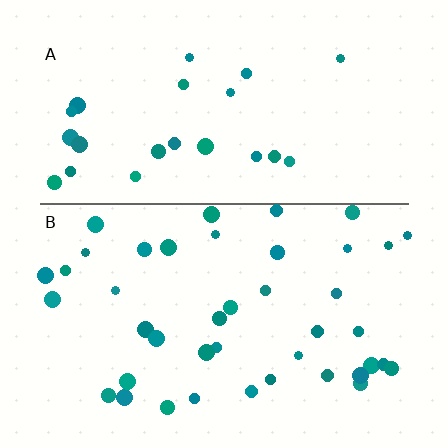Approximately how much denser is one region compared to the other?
Approximately 1.8× — region B over region A.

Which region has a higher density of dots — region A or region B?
B (the bottom).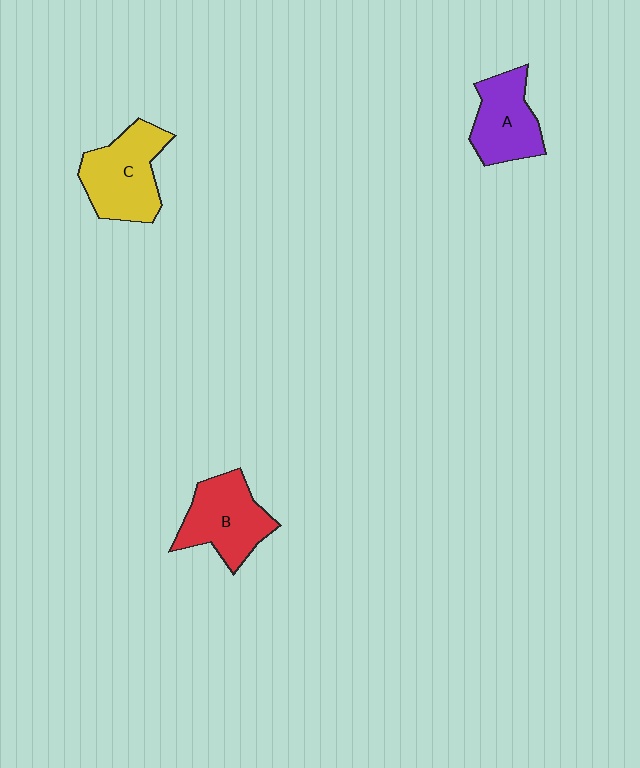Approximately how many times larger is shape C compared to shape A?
Approximately 1.2 times.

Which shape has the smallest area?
Shape A (purple).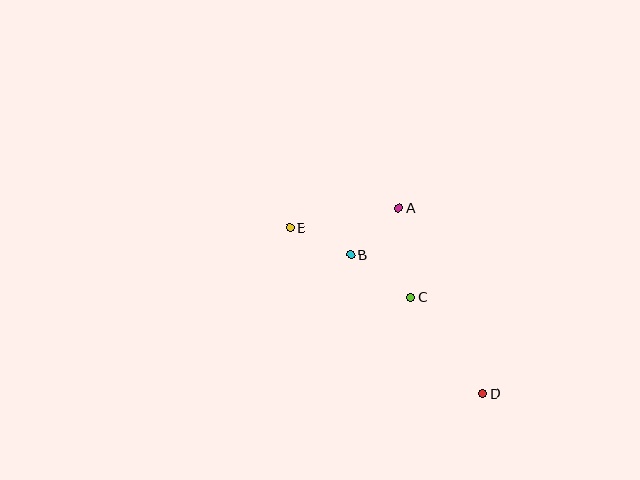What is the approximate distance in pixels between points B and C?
The distance between B and C is approximately 74 pixels.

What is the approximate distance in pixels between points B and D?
The distance between B and D is approximately 192 pixels.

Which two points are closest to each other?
Points B and E are closest to each other.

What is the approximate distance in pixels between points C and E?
The distance between C and E is approximately 140 pixels.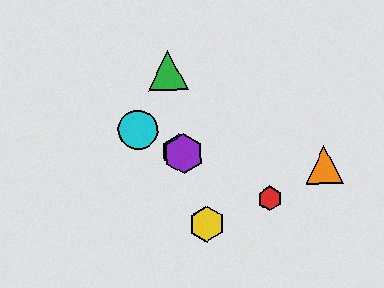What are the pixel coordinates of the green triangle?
The green triangle is at (168, 70).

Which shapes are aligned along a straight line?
The red hexagon, the blue hexagon, the purple hexagon, the cyan circle are aligned along a straight line.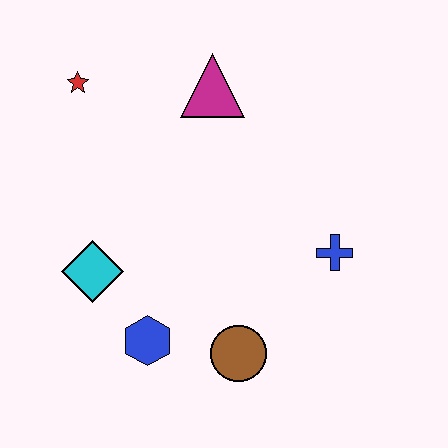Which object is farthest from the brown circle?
The red star is farthest from the brown circle.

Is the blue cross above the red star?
No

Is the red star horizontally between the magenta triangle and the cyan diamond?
No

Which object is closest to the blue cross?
The brown circle is closest to the blue cross.